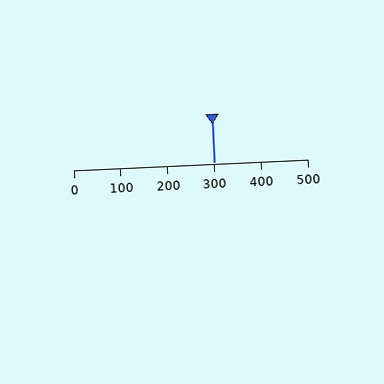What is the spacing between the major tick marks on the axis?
The major ticks are spaced 100 apart.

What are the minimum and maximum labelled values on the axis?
The axis runs from 0 to 500.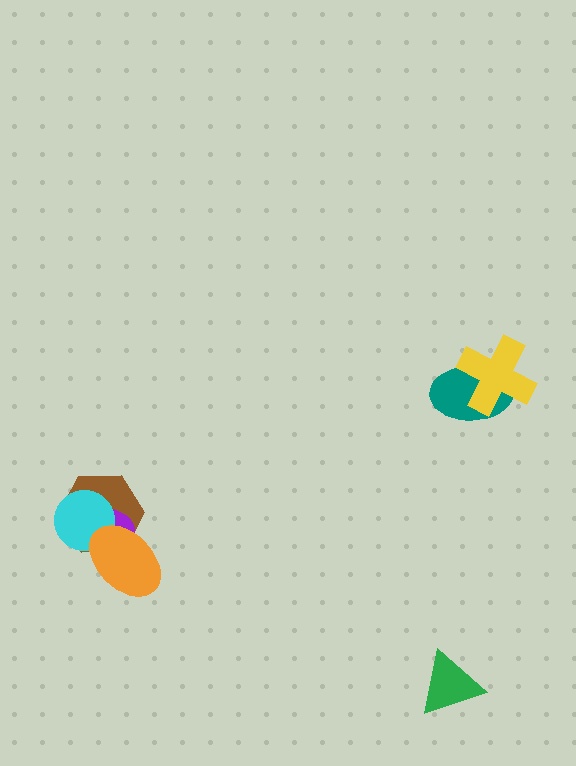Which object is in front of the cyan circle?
The orange ellipse is in front of the cyan circle.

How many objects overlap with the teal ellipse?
1 object overlaps with the teal ellipse.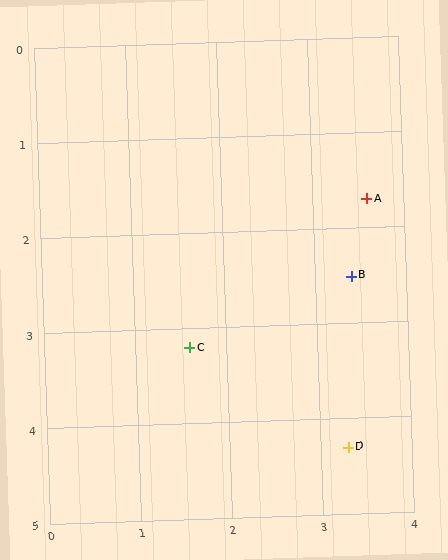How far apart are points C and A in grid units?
Points C and A are about 2.5 grid units apart.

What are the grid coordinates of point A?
Point A is at approximately (3.6, 1.7).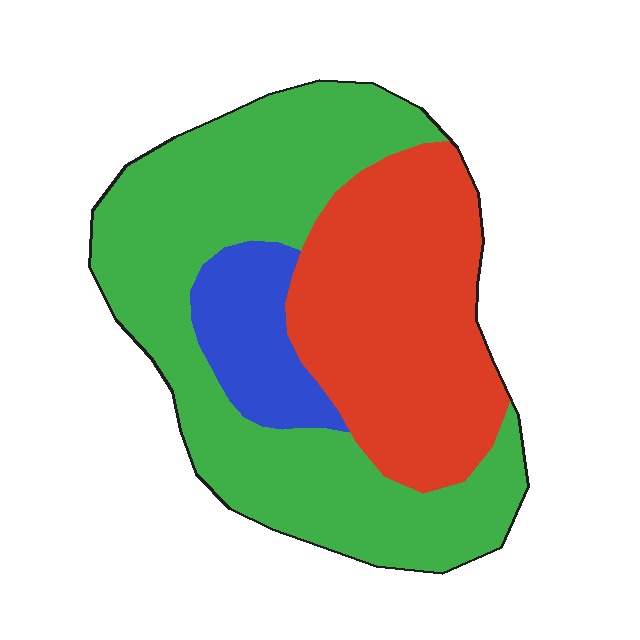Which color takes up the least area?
Blue, at roughly 10%.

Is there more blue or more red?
Red.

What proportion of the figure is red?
Red covers around 35% of the figure.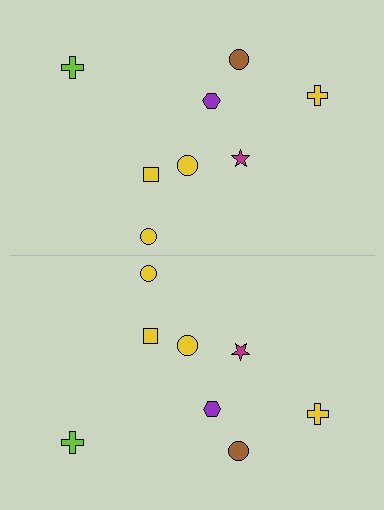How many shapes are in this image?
There are 16 shapes in this image.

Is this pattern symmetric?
Yes, this pattern has bilateral (reflection) symmetry.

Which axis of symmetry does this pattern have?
The pattern has a horizontal axis of symmetry running through the center of the image.